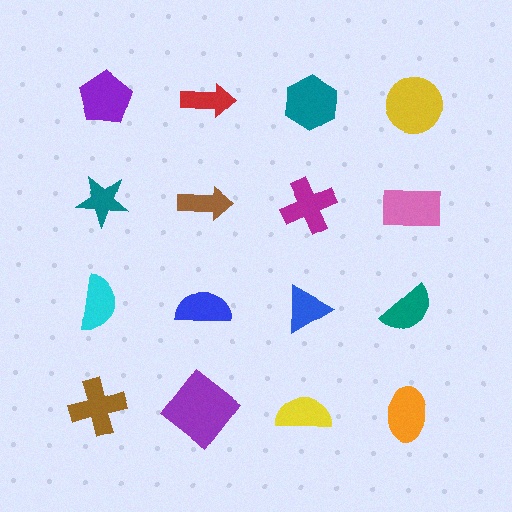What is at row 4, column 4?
An orange ellipse.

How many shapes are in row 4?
4 shapes.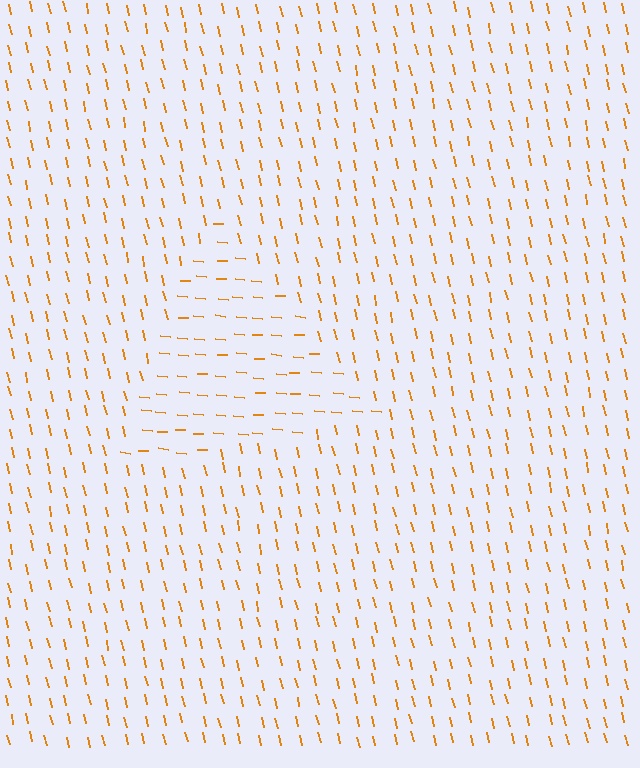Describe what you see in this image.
The image is filled with small orange line segments. A triangle region in the image has lines oriented differently from the surrounding lines, creating a visible texture boundary.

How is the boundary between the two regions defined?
The boundary is defined purely by a change in line orientation (approximately 72 degrees difference). All lines are the same color and thickness.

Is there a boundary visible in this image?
Yes, there is a texture boundary formed by a change in line orientation.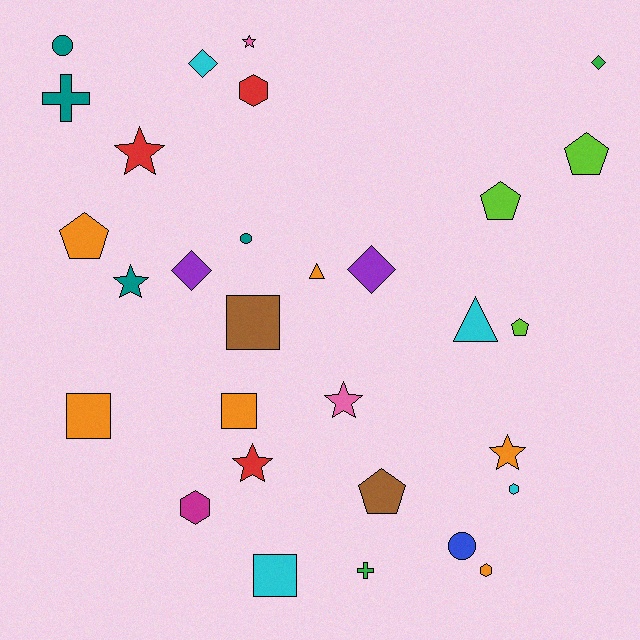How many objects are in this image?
There are 30 objects.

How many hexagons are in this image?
There are 4 hexagons.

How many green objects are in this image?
There are 2 green objects.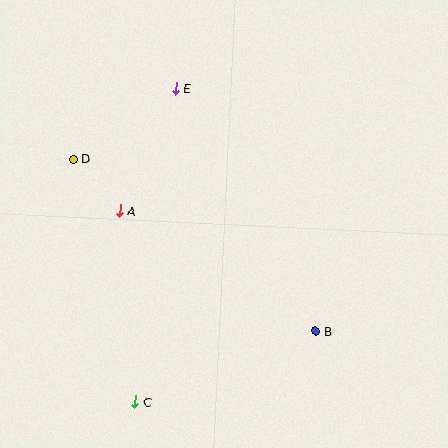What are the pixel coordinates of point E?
Point E is at (176, 88).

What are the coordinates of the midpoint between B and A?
The midpoint between B and A is at (218, 271).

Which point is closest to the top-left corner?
Point D is closest to the top-left corner.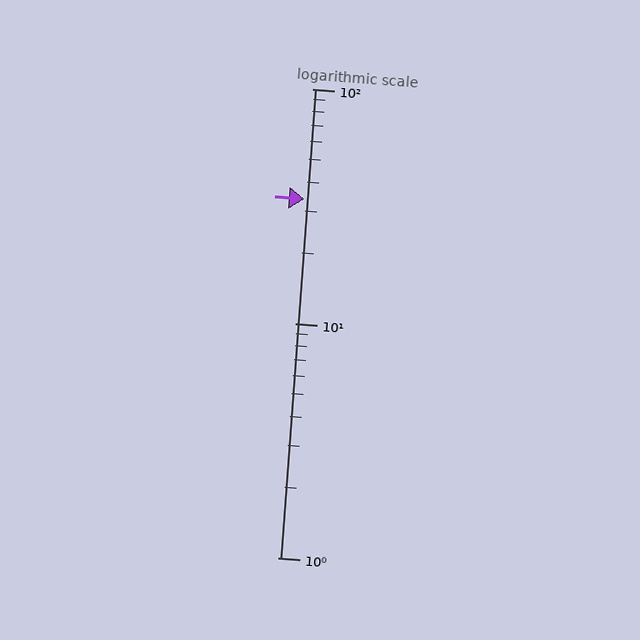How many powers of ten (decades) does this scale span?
The scale spans 2 decades, from 1 to 100.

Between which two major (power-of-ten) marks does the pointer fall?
The pointer is between 10 and 100.